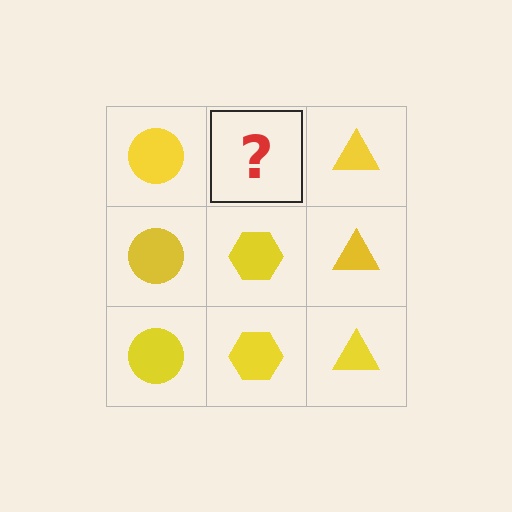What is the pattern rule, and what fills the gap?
The rule is that each column has a consistent shape. The gap should be filled with a yellow hexagon.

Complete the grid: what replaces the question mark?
The question mark should be replaced with a yellow hexagon.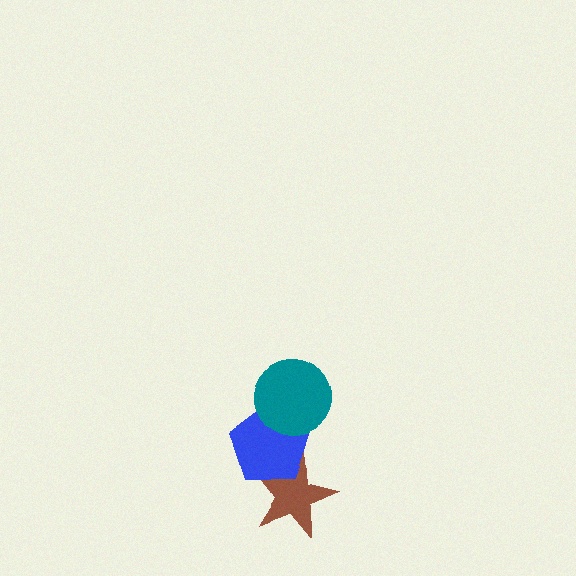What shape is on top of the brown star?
The blue pentagon is on top of the brown star.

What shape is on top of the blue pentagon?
The teal circle is on top of the blue pentagon.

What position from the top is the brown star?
The brown star is 3rd from the top.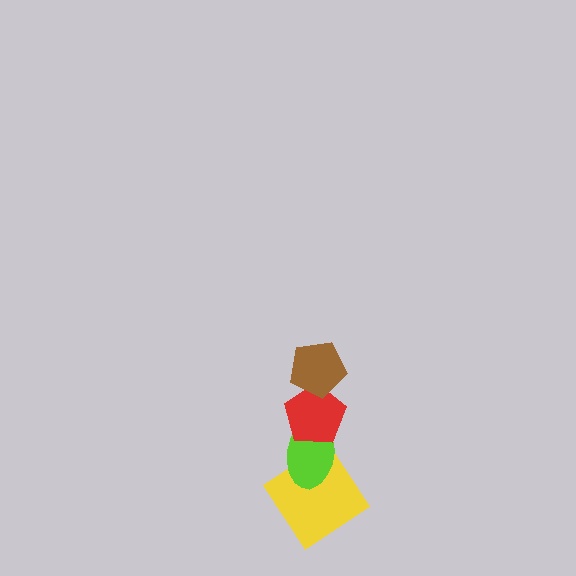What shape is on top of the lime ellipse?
The red pentagon is on top of the lime ellipse.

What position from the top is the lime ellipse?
The lime ellipse is 3rd from the top.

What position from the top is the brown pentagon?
The brown pentagon is 1st from the top.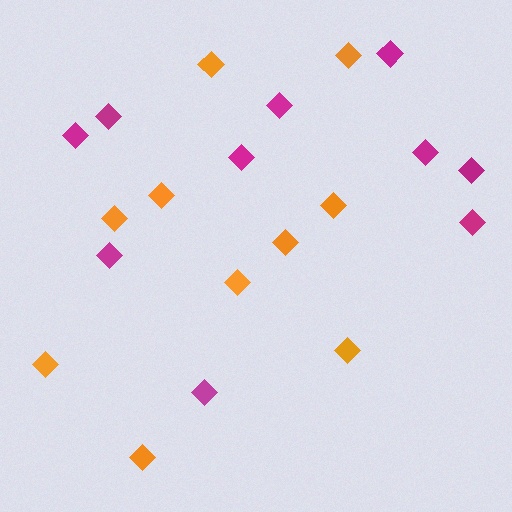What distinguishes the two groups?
There are 2 groups: one group of magenta diamonds (10) and one group of orange diamonds (10).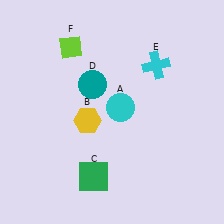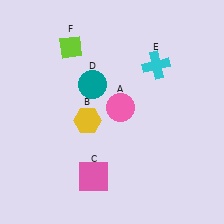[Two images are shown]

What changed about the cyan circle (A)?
In Image 1, A is cyan. In Image 2, it changed to pink.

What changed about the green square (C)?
In Image 1, C is green. In Image 2, it changed to pink.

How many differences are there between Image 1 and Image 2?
There are 2 differences between the two images.